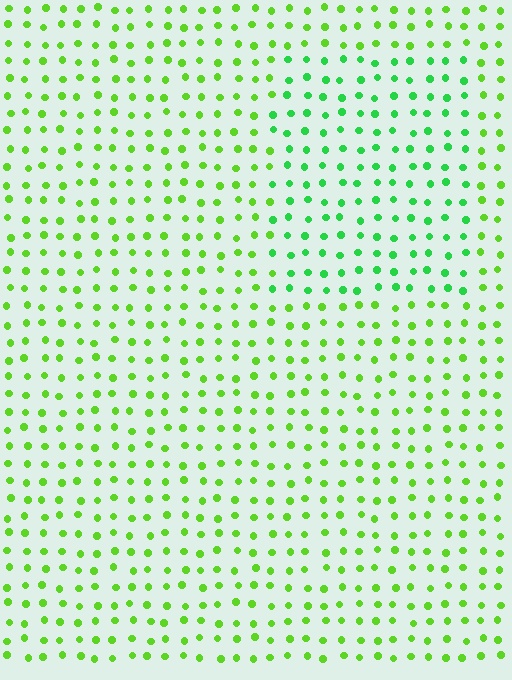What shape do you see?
I see a rectangle.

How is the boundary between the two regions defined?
The boundary is defined purely by a slight shift in hue (about 30 degrees). Spacing, size, and orientation are identical on both sides.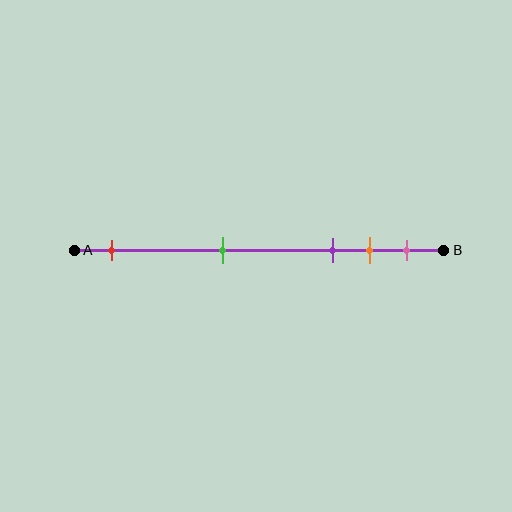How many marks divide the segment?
There are 5 marks dividing the segment.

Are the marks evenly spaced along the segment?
No, the marks are not evenly spaced.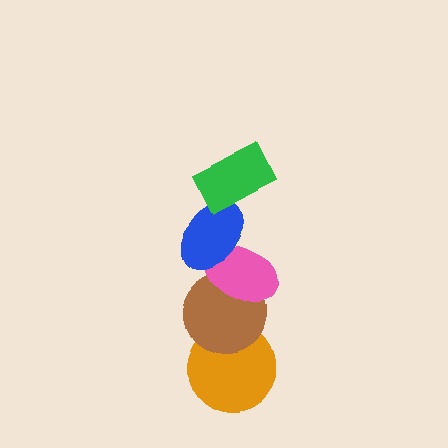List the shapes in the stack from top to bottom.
From top to bottom: the green rectangle, the blue ellipse, the pink ellipse, the brown circle, the orange circle.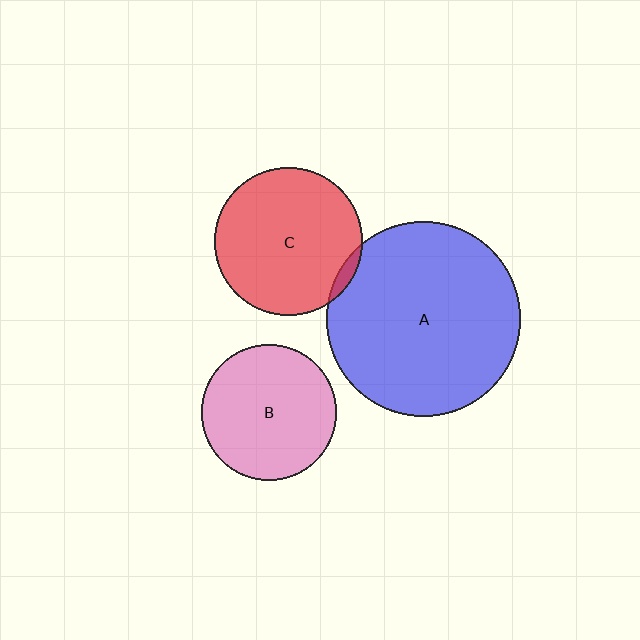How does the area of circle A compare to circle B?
Approximately 2.1 times.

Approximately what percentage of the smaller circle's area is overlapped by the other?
Approximately 5%.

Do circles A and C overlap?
Yes.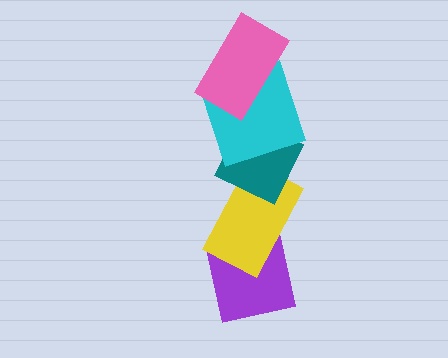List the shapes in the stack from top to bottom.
From top to bottom: the pink rectangle, the cyan square, the teal diamond, the yellow rectangle, the purple square.